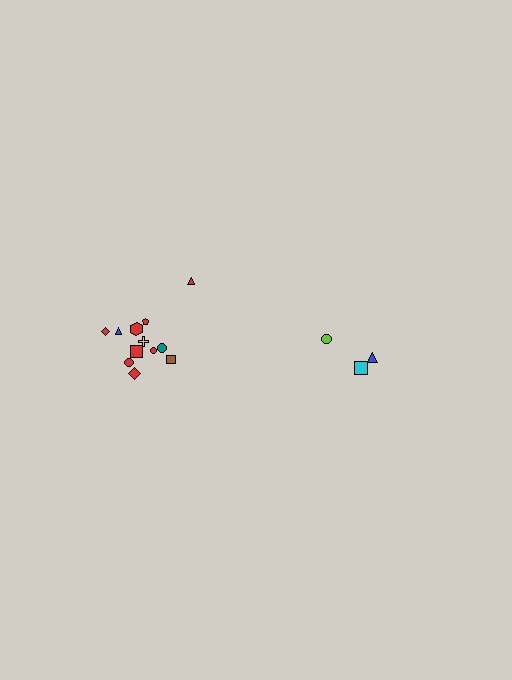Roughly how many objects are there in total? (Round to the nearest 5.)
Roughly 15 objects in total.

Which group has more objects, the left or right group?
The left group.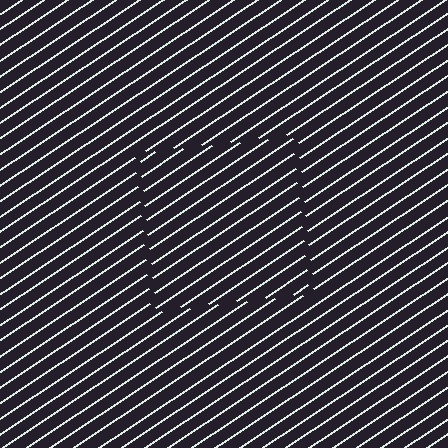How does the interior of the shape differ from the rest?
The interior of the shape contains the same grating, shifted by half a period — the contour is defined by the phase discontinuity where line-ends from the inner and outer gratings abut.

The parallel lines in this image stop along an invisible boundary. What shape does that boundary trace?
An illusory square. The interior of the shape contains the same grating, shifted by half a period — the contour is defined by the phase discontinuity where line-ends from the inner and outer gratings abut.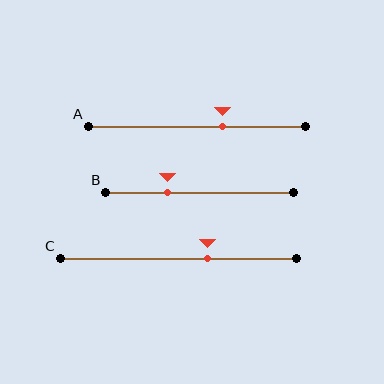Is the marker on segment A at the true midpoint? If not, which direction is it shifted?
No, the marker on segment A is shifted to the right by about 12% of the segment length.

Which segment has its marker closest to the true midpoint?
Segment A has its marker closest to the true midpoint.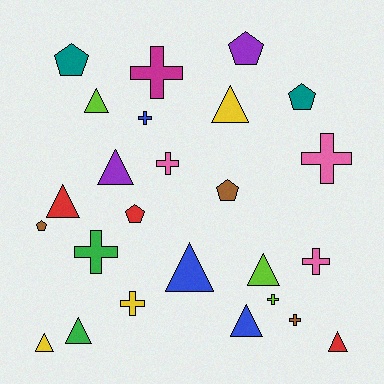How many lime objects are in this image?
There are 3 lime objects.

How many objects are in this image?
There are 25 objects.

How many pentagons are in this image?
There are 6 pentagons.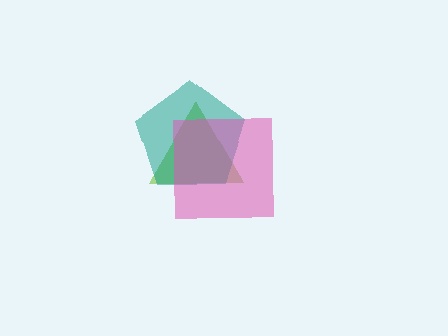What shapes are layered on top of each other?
The layered shapes are: a lime triangle, a teal pentagon, a pink square.